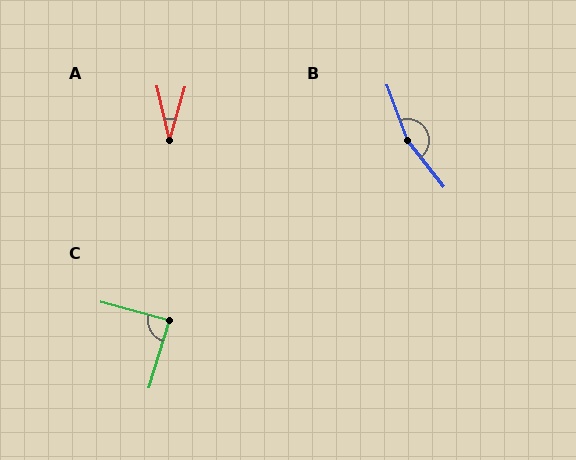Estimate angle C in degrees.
Approximately 88 degrees.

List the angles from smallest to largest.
A (29°), C (88°), B (162°).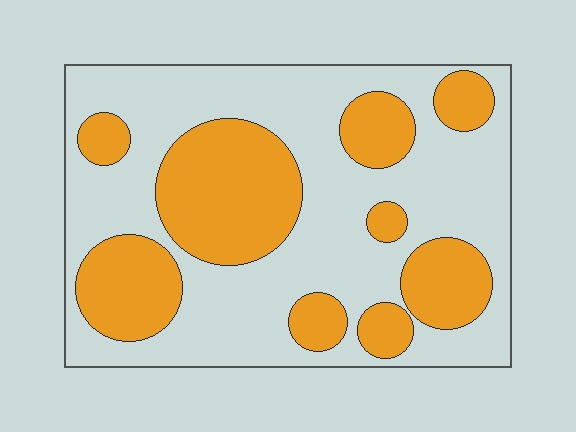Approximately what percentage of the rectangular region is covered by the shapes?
Approximately 35%.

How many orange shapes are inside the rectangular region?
9.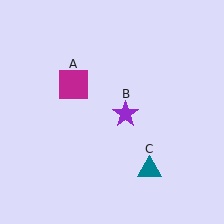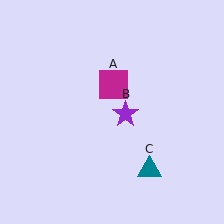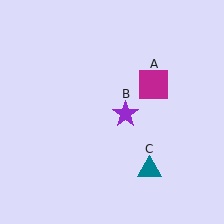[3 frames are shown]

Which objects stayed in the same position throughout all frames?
Purple star (object B) and teal triangle (object C) remained stationary.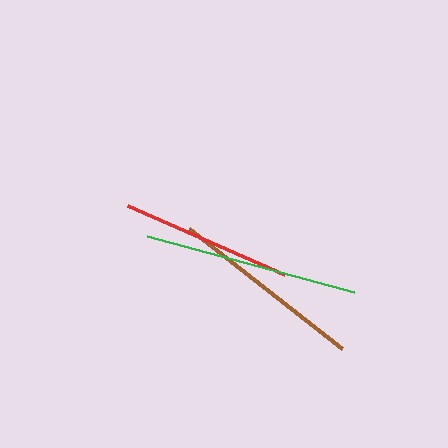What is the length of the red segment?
The red segment is approximately 171 pixels long.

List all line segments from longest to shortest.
From longest to shortest: green, brown, red.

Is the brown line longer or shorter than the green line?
The green line is longer than the brown line.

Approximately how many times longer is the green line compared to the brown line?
The green line is approximately 1.1 times the length of the brown line.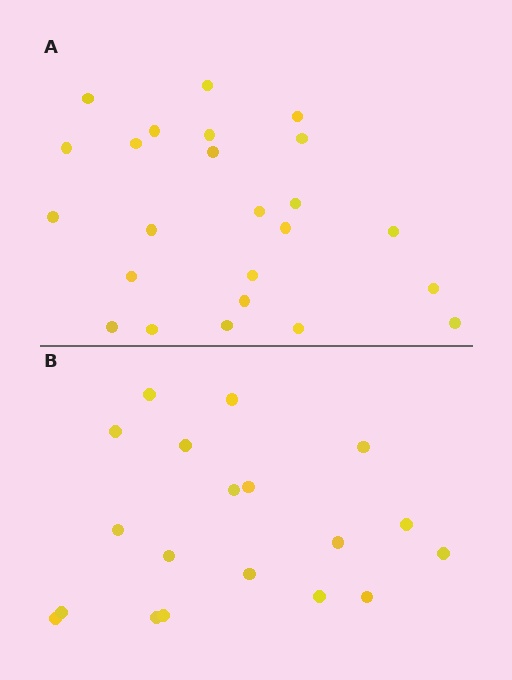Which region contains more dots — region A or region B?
Region A (the top region) has more dots.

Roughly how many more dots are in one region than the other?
Region A has about 5 more dots than region B.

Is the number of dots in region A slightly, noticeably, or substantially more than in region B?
Region A has noticeably more, but not dramatically so. The ratio is roughly 1.3 to 1.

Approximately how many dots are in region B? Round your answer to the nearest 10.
About 20 dots. (The exact count is 19, which rounds to 20.)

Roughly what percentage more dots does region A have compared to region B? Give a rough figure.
About 25% more.